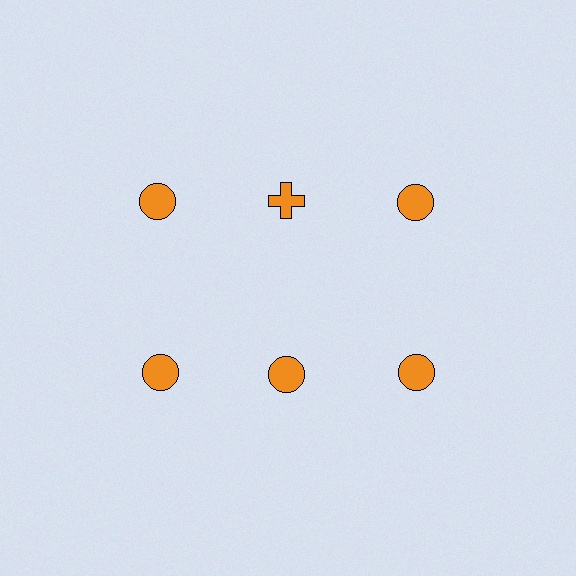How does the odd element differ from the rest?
It has a different shape: cross instead of circle.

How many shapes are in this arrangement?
There are 6 shapes arranged in a grid pattern.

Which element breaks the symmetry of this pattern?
The orange cross in the top row, second from left column breaks the symmetry. All other shapes are orange circles.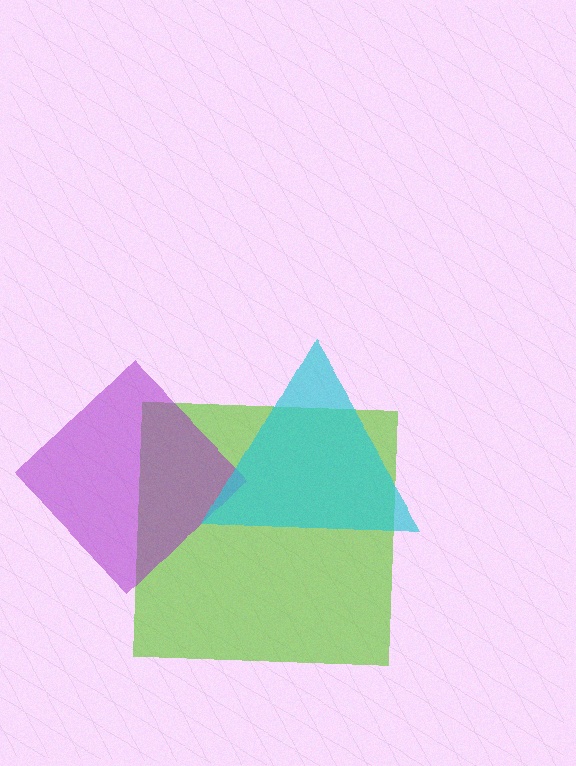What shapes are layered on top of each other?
The layered shapes are: a lime square, a purple diamond, a cyan triangle.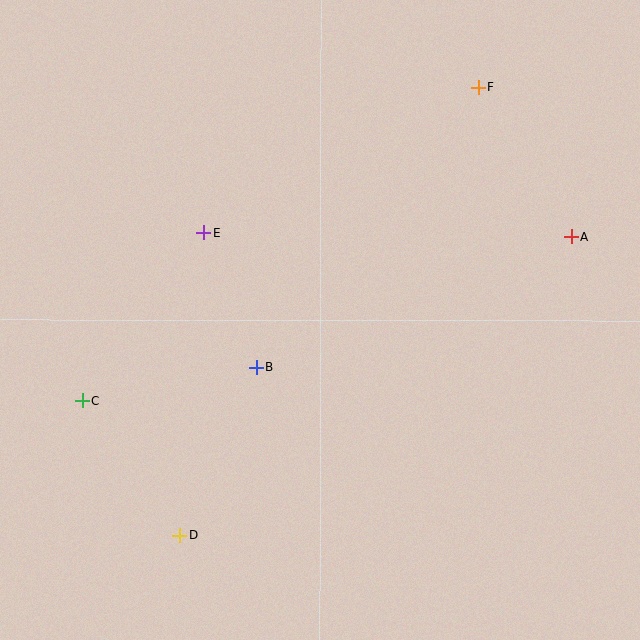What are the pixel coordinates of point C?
Point C is at (82, 400).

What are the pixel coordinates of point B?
Point B is at (256, 367).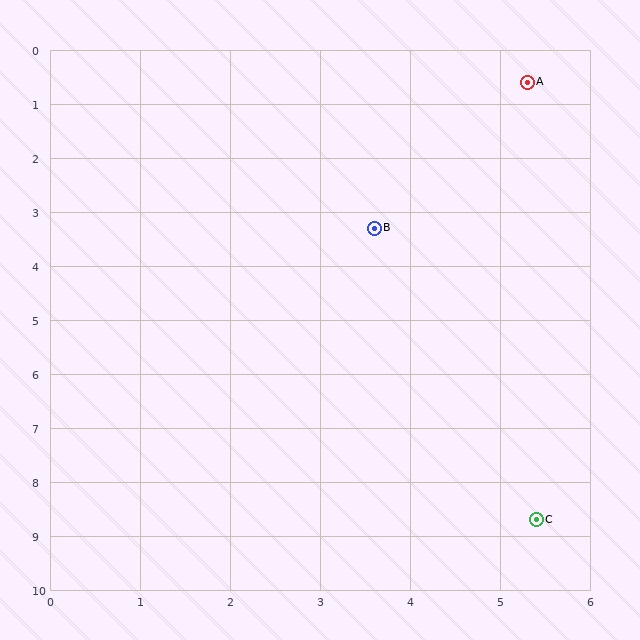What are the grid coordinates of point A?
Point A is at approximately (5.3, 0.6).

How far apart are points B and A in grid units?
Points B and A are about 3.2 grid units apart.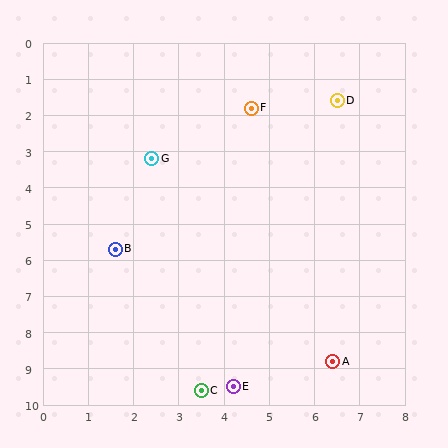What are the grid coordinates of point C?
Point C is at approximately (3.5, 9.6).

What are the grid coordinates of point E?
Point E is at approximately (4.2, 9.5).